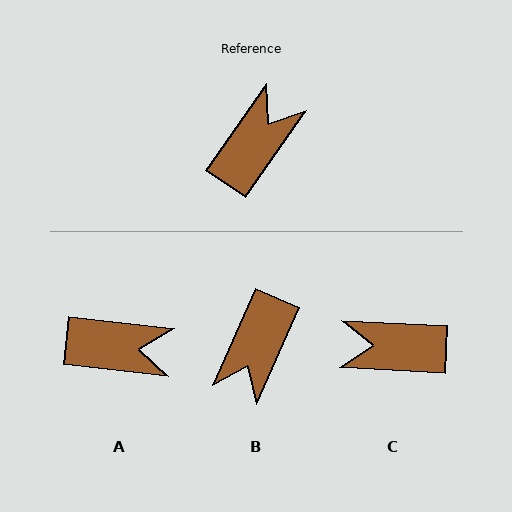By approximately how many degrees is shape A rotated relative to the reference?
Approximately 61 degrees clockwise.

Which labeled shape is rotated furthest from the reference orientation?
B, about 169 degrees away.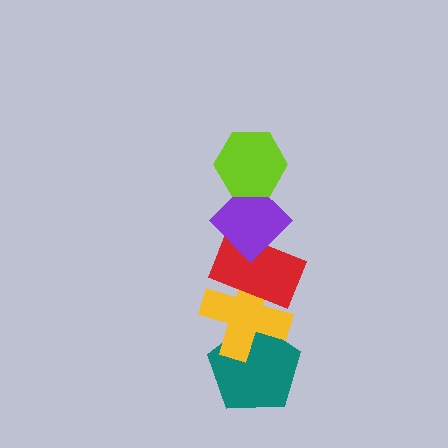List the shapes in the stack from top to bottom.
From top to bottom: the lime hexagon, the purple diamond, the red rectangle, the yellow cross, the teal pentagon.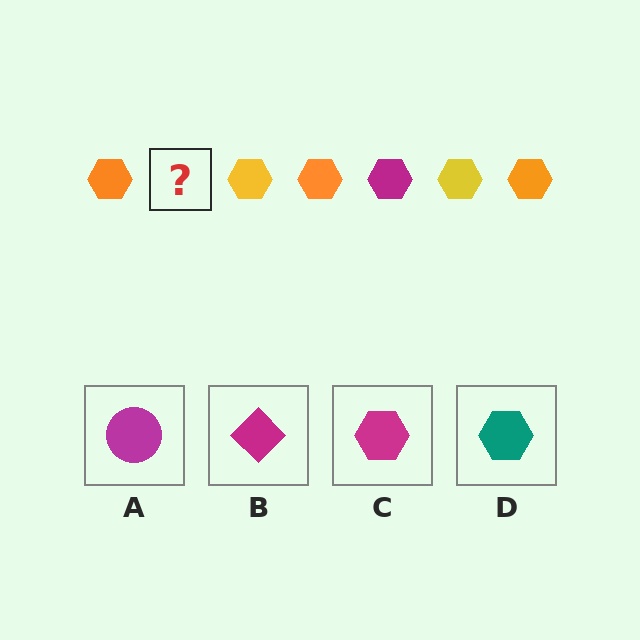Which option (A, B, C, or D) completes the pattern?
C.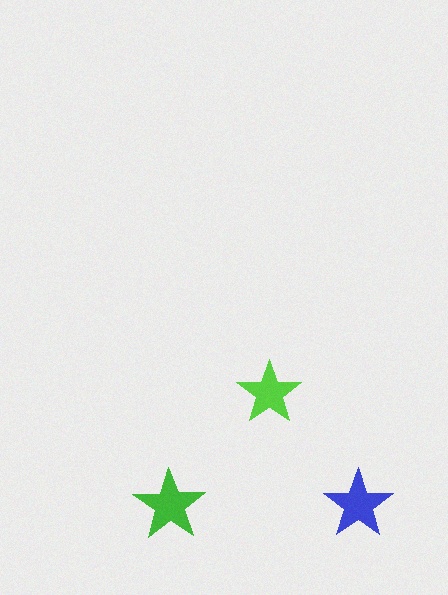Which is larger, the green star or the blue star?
The green one.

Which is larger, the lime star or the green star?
The green one.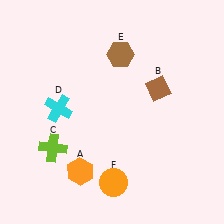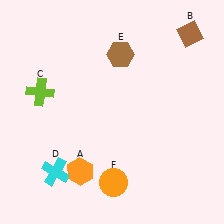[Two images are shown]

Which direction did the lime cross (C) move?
The lime cross (C) moved up.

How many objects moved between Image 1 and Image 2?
3 objects moved between the two images.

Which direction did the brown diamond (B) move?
The brown diamond (B) moved up.